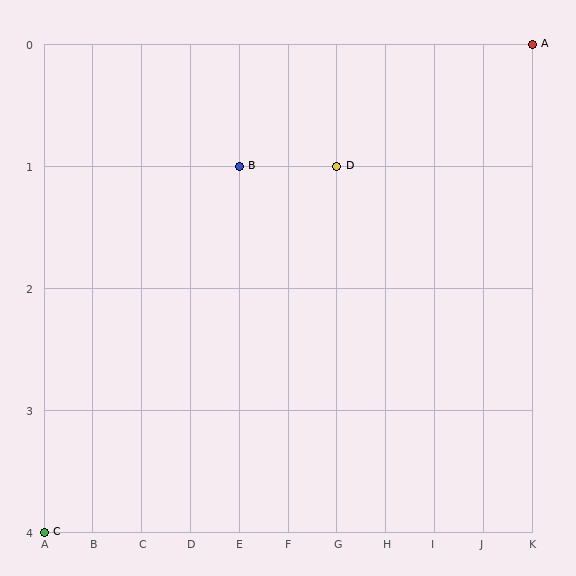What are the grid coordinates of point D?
Point D is at grid coordinates (G, 1).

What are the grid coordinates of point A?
Point A is at grid coordinates (K, 0).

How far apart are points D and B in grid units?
Points D and B are 2 columns apart.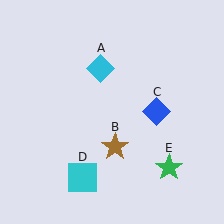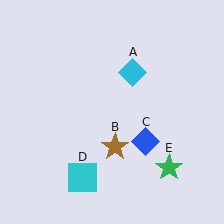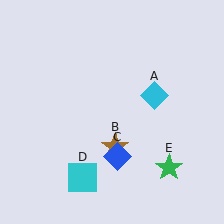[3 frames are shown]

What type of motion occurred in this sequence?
The cyan diamond (object A), blue diamond (object C) rotated clockwise around the center of the scene.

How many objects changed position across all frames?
2 objects changed position: cyan diamond (object A), blue diamond (object C).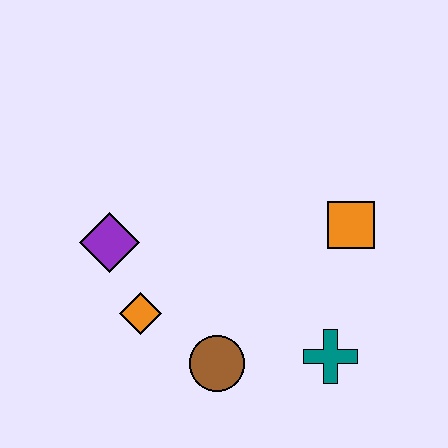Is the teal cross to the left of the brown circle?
No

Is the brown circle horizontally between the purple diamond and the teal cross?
Yes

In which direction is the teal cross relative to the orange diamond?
The teal cross is to the right of the orange diamond.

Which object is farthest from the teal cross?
The purple diamond is farthest from the teal cross.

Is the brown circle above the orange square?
No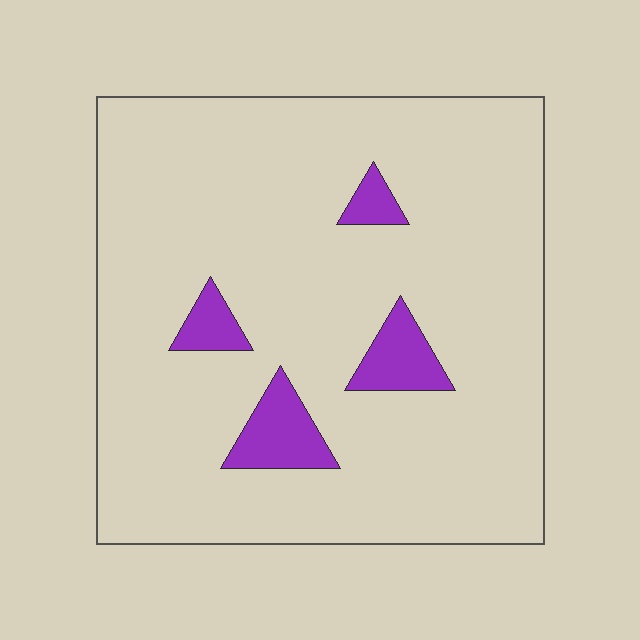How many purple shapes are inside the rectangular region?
4.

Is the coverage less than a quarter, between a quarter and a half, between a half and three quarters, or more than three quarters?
Less than a quarter.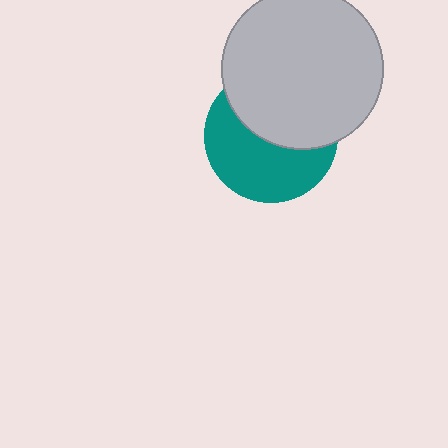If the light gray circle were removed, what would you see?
You would see the complete teal circle.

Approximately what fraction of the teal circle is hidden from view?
Roughly 47% of the teal circle is hidden behind the light gray circle.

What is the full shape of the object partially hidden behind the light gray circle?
The partially hidden object is a teal circle.